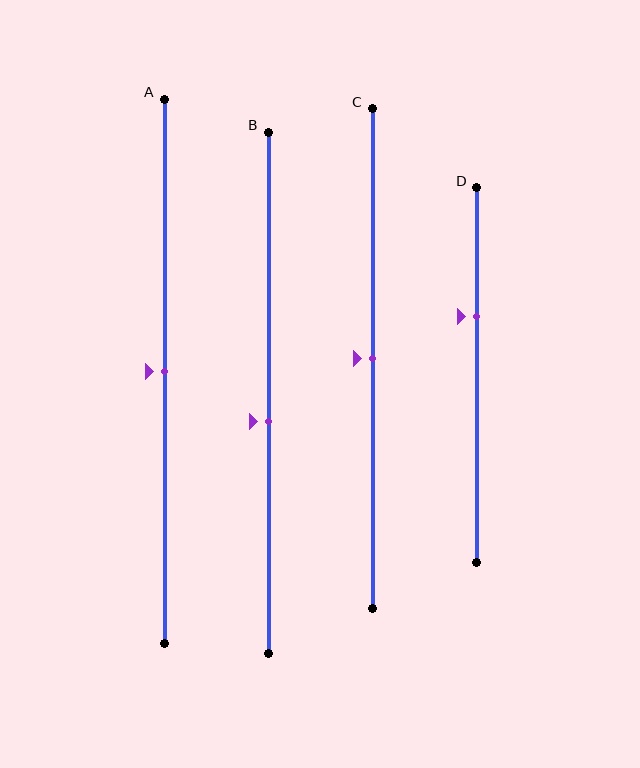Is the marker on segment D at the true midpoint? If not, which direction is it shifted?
No, the marker on segment D is shifted upward by about 16% of the segment length.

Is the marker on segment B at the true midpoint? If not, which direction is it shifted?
No, the marker on segment B is shifted downward by about 5% of the segment length.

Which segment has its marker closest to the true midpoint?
Segment A has its marker closest to the true midpoint.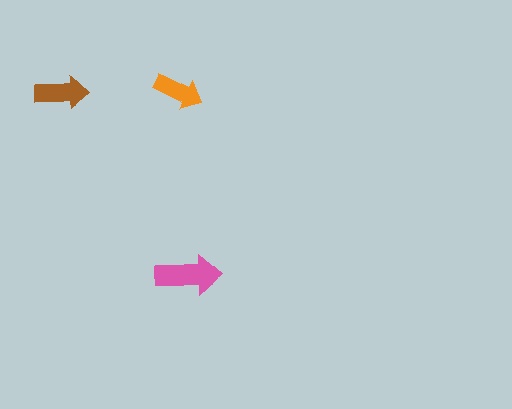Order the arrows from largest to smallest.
the pink one, the brown one, the orange one.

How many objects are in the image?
There are 3 objects in the image.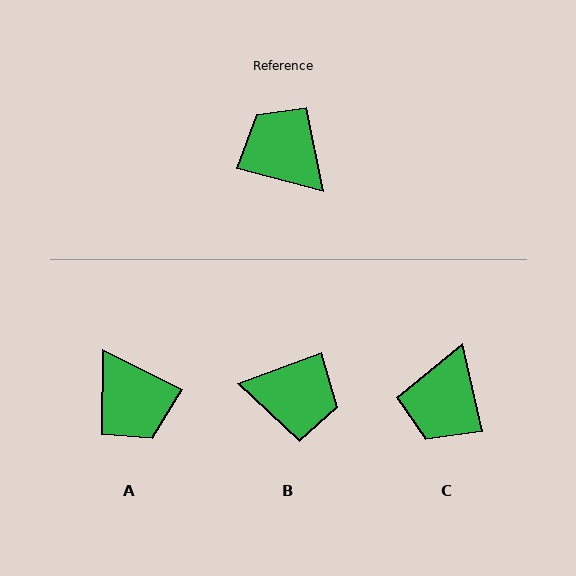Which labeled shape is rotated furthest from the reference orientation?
A, about 168 degrees away.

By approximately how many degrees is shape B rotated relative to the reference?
Approximately 145 degrees clockwise.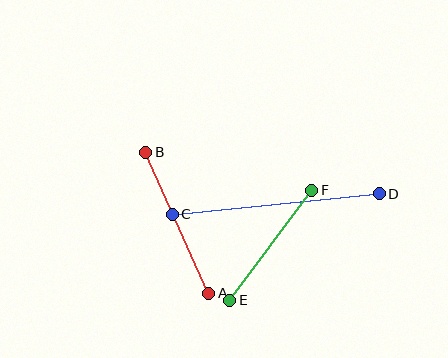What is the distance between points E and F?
The distance is approximately 138 pixels.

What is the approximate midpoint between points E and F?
The midpoint is at approximately (271, 245) pixels.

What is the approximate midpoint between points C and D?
The midpoint is at approximately (276, 204) pixels.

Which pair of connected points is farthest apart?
Points C and D are farthest apart.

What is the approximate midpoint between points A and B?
The midpoint is at approximately (177, 223) pixels.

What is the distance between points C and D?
The distance is approximately 208 pixels.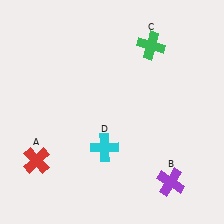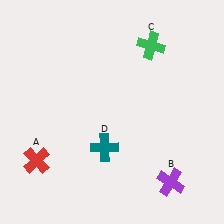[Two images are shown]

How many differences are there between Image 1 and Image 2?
There is 1 difference between the two images.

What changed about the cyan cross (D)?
In Image 1, D is cyan. In Image 2, it changed to teal.